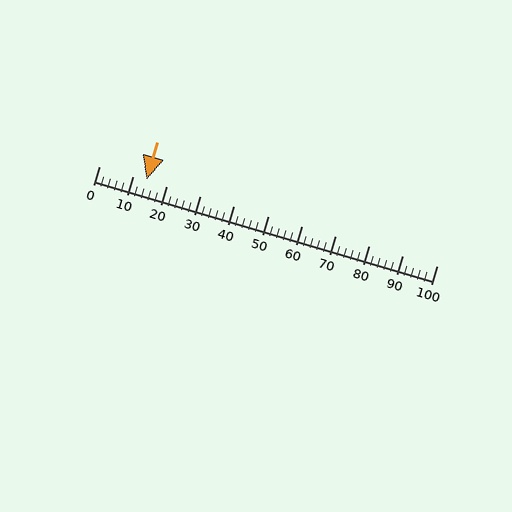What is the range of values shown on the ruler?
The ruler shows values from 0 to 100.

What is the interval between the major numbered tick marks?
The major tick marks are spaced 10 units apart.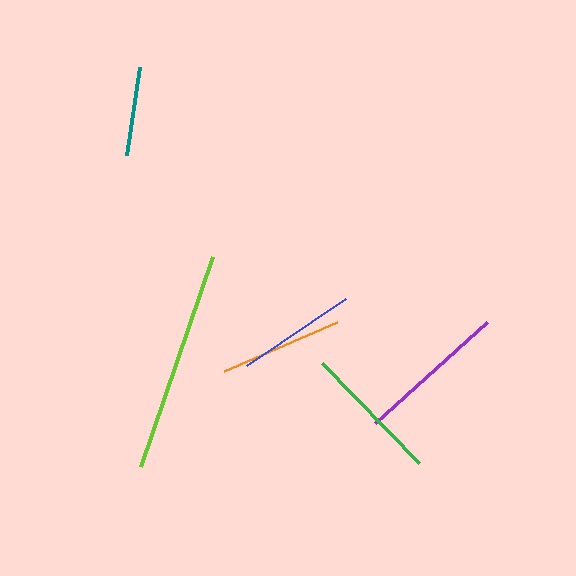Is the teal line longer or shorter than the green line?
The green line is longer than the teal line.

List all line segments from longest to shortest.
From longest to shortest: lime, purple, green, orange, blue, teal.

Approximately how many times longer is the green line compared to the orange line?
The green line is approximately 1.1 times the length of the orange line.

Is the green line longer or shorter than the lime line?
The lime line is longer than the green line.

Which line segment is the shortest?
The teal line is the shortest at approximately 89 pixels.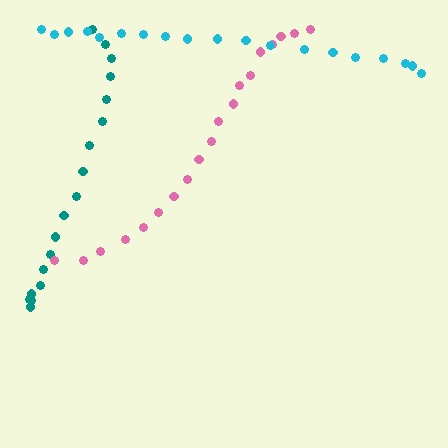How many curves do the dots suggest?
There are 3 distinct paths.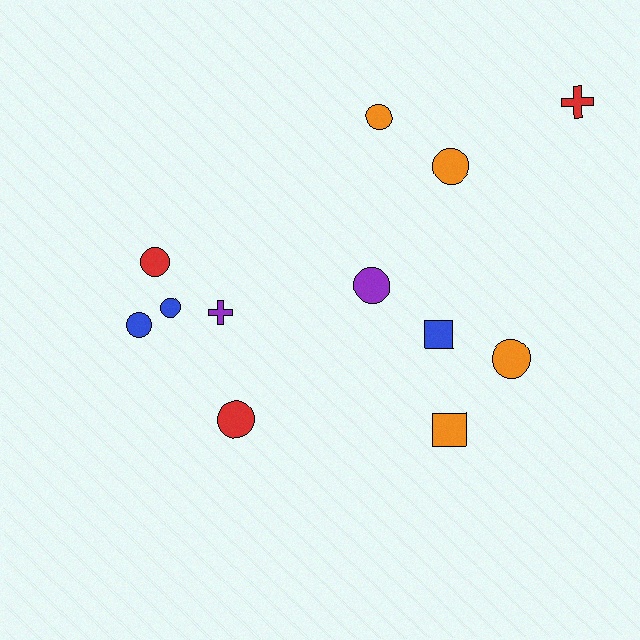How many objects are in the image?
There are 12 objects.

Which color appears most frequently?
Orange, with 4 objects.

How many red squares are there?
There are no red squares.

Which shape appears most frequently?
Circle, with 8 objects.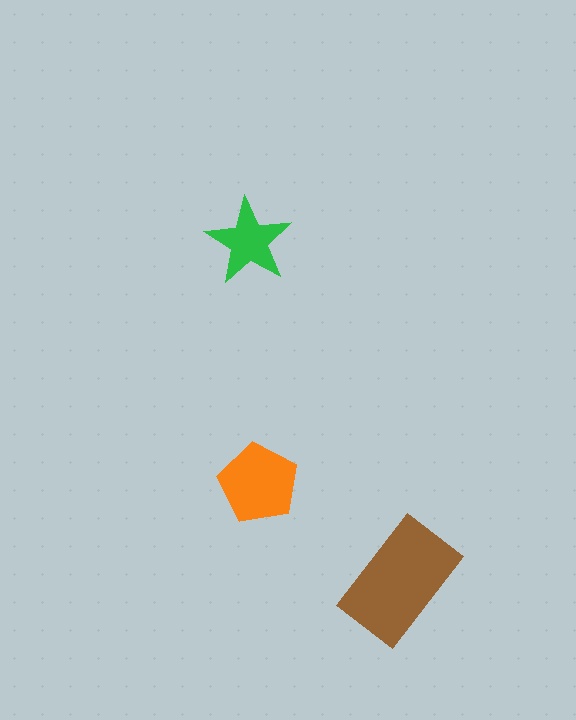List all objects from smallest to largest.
The green star, the orange pentagon, the brown rectangle.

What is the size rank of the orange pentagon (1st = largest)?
2nd.